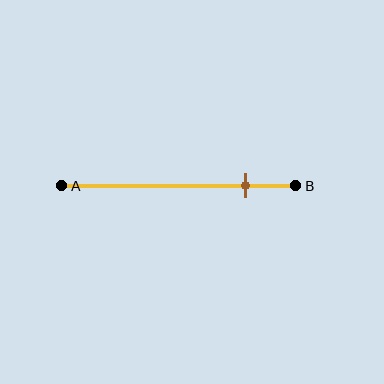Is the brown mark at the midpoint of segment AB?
No, the mark is at about 80% from A, not at the 50% midpoint.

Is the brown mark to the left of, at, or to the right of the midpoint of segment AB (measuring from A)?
The brown mark is to the right of the midpoint of segment AB.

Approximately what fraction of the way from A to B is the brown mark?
The brown mark is approximately 80% of the way from A to B.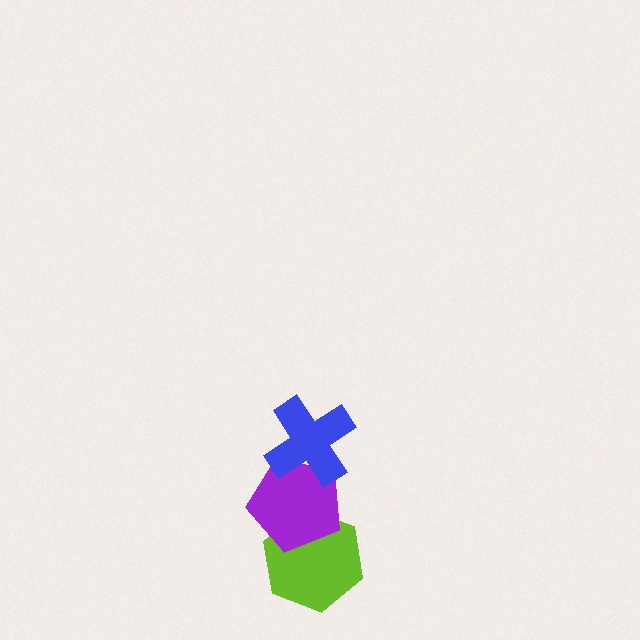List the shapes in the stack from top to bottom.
From top to bottom: the blue cross, the purple pentagon, the lime hexagon.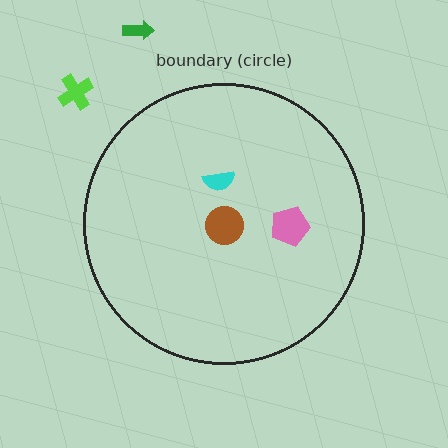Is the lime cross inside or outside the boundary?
Outside.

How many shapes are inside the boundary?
3 inside, 2 outside.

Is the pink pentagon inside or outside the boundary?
Inside.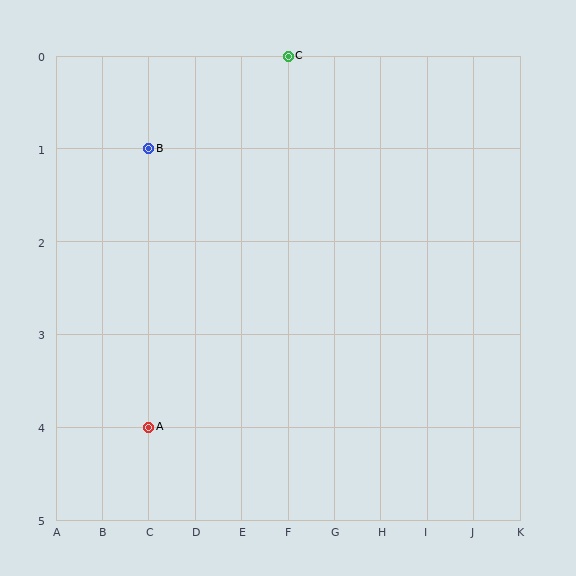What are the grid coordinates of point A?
Point A is at grid coordinates (C, 4).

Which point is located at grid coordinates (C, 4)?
Point A is at (C, 4).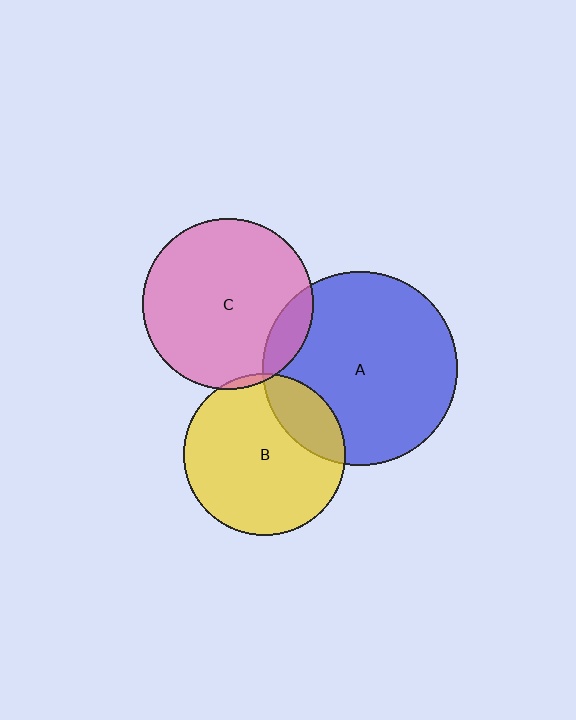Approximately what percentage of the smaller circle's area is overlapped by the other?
Approximately 10%.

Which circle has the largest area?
Circle A (blue).